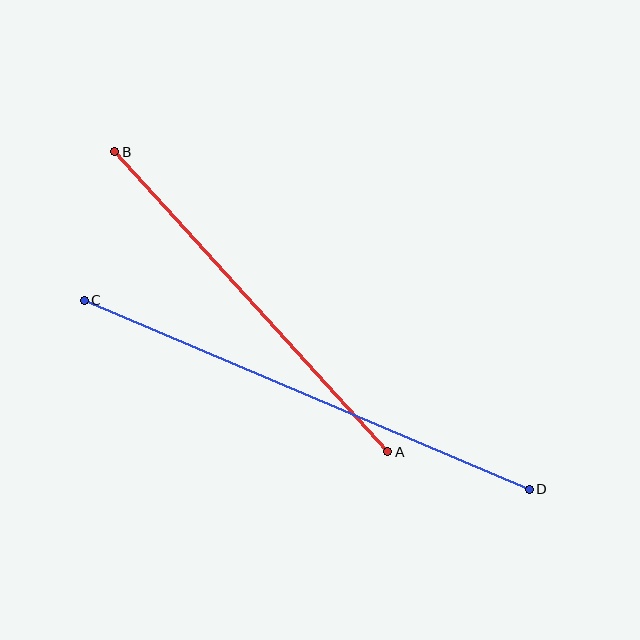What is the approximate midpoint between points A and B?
The midpoint is at approximately (251, 302) pixels.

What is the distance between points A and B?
The distance is approximately 406 pixels.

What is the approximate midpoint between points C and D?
The midpoint is at approximately (307, 395) pixels.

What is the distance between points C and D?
The distance is approximately 483 pixels.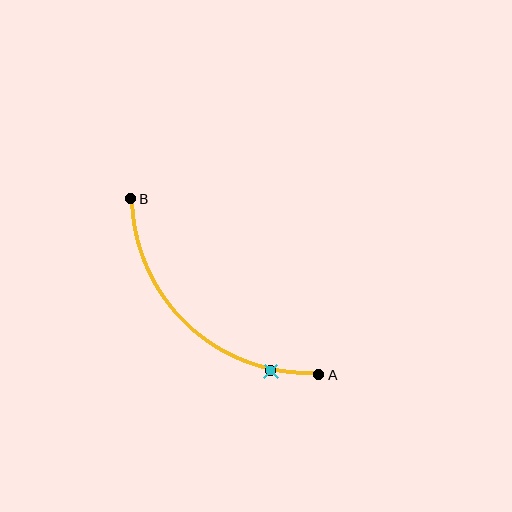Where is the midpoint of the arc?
The arc midpoint is the point on the curve farthest from the straight line joining A and B. It sits below and to the left of that line.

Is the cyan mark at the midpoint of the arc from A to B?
No. The cyan mark lies on the arc but is closer to endpoint A. The arc midpoint would be at the point on the curve equidistant along the arc from both A and B.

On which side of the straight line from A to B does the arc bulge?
The arc bulges below and to the left of the straight line connecting A and B.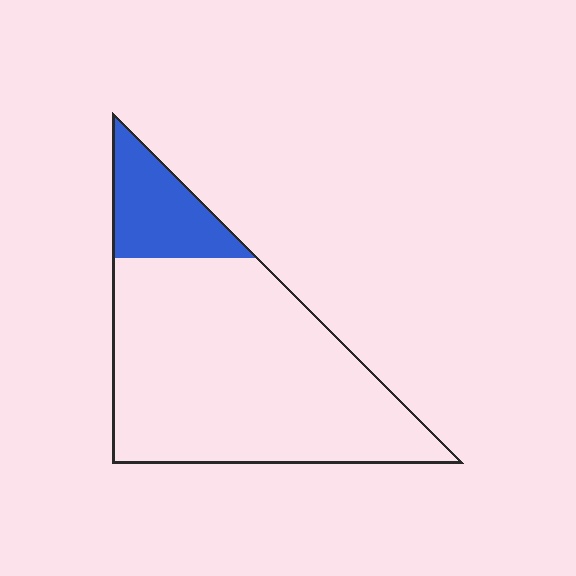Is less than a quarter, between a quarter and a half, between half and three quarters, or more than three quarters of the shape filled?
Less than a quarter.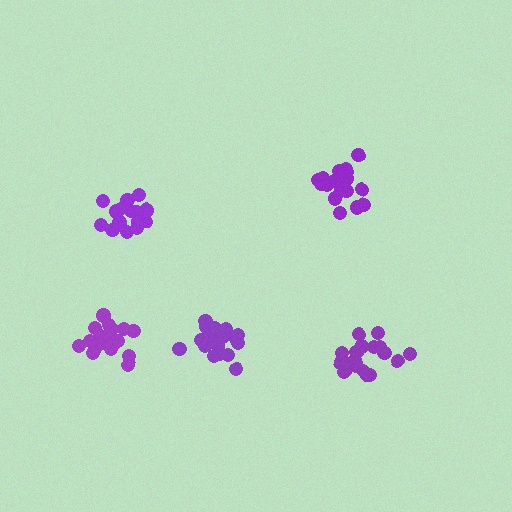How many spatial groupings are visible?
There are 5 spatial groupings.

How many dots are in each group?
Group 1: 21 dots, Group 2: 18 dots, Group 3: 19 dots, Group 4: 20 dots, Group 5: 19 dots (97 total).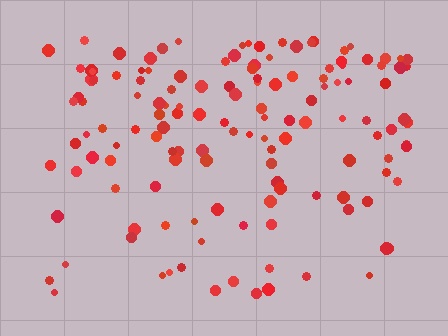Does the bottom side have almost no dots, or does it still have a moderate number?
Still a moderate number, just noticeably fewer than the top.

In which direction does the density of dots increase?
From bottom to top, with the top side densest.